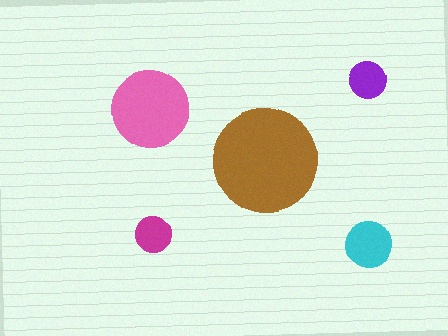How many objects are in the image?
There are 5 objects in the image.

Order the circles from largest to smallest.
the brown one, the pink one, the cyan one, the purple one, the magenta one.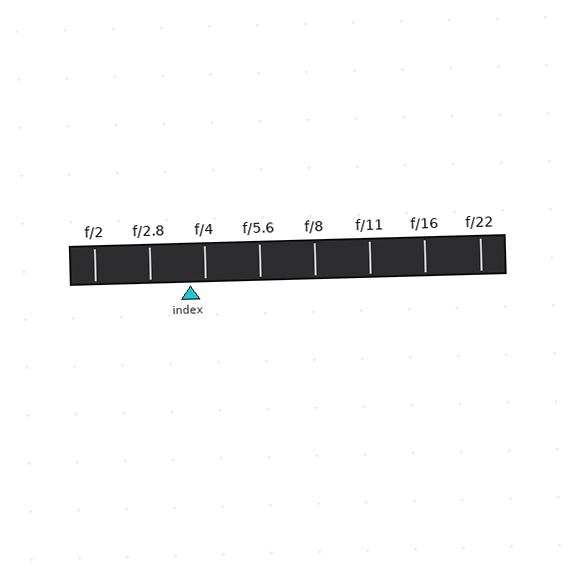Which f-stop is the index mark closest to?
The index mark is closest to f/4.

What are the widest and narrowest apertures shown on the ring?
The widest aperture shown is f/2 and the narrowest is f/22.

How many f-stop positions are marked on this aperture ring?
There are 8 f-stop positions marked.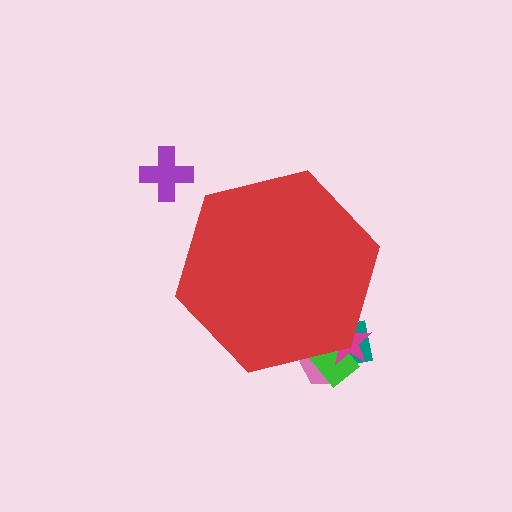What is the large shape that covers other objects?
A red hexagon.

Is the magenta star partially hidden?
Yes, the magenta star is partially hidden behind the red hexagon.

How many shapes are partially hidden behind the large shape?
4 shapes are partially hidden.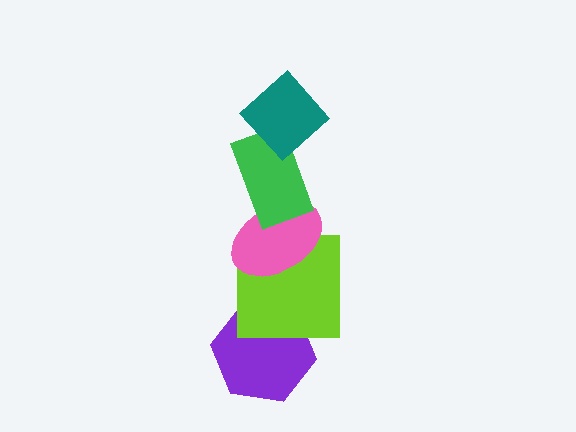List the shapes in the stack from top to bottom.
From top to bottom: the teal diamond, the green rectangle, the pink ellipse, the lime square, the purple hexagon.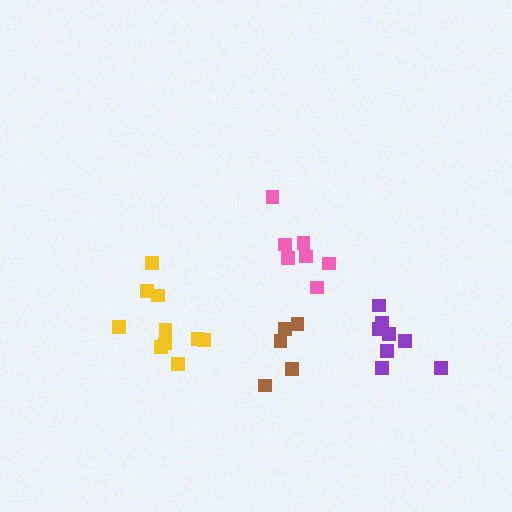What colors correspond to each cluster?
The clusters are colored: yellow, purple, brown, pink.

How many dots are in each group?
Group 1: 10 dots, Group 2: 8 dots, Group 3: 5 dots, Group 4: 7 dots (30 total).